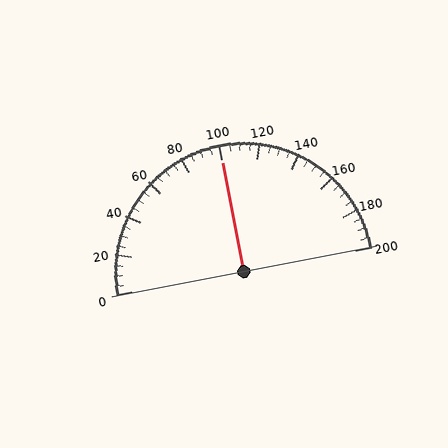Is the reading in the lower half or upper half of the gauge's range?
The reading is in the upper half of the range (0 to 200).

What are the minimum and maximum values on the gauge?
The gauge ranges from 0 to 200.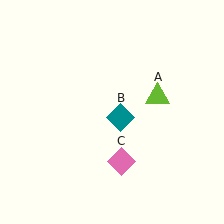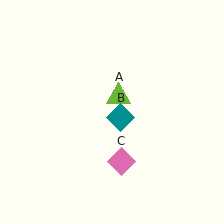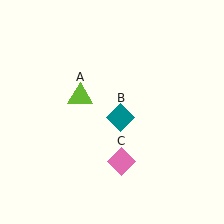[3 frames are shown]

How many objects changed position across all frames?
1 object changed position: lime triangle (object A).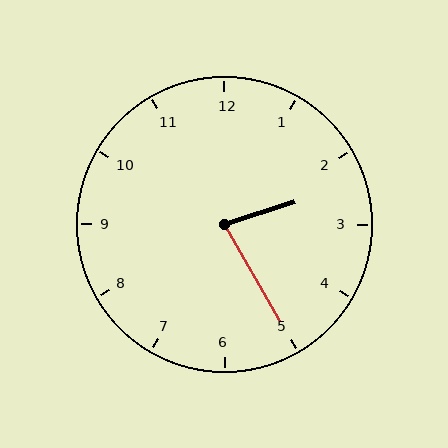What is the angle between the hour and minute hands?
Approximately 78 degrees.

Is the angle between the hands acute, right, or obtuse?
It is acute.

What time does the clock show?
2:25.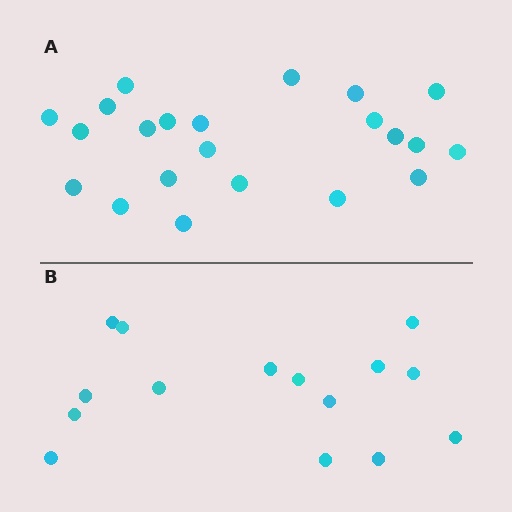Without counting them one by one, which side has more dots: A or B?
Region A (the top region) has more dots.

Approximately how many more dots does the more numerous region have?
Region A has roughly 8 or so more dots than region B.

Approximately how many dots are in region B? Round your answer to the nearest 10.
About 20 dots. (The exact count is 15, which rounds to 20.)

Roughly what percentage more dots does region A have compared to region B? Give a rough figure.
About 45% more.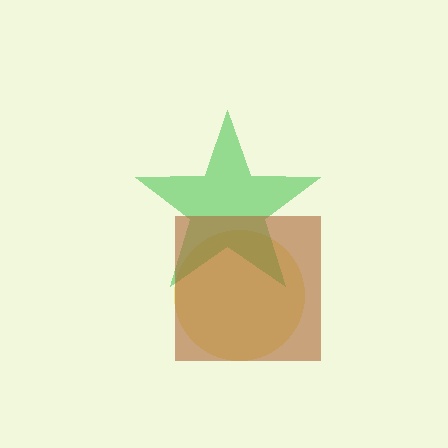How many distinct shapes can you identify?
There are 3 distinct shapes: a yellow circle, a green star, a brown square.